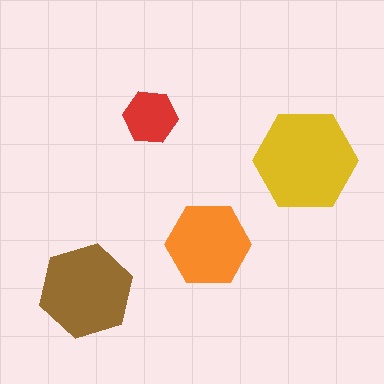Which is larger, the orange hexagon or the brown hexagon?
The brown one.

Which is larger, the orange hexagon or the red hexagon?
The orange one.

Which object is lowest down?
The brown hexagon is bottommost.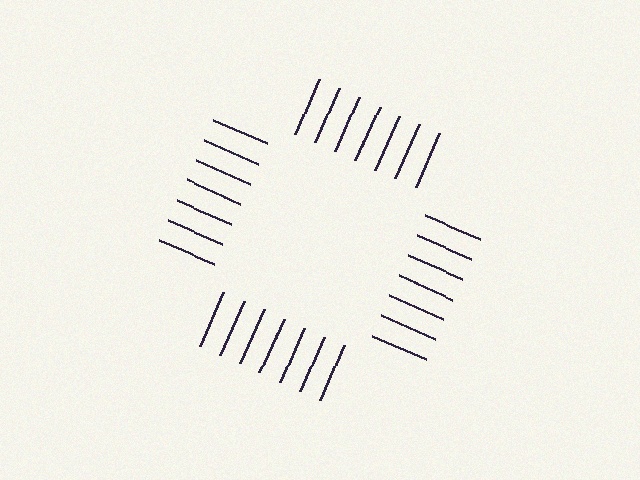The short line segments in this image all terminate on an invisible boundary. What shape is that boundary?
An illusory square — the line segments terminate on its edges but no continuous stroke is drawn.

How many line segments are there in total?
28 — 7 along each of the 4 edges.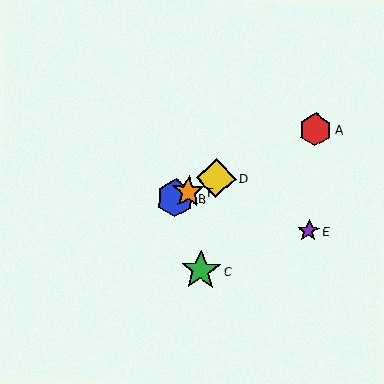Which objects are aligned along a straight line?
Objects A, B, D, F are aligned along a straight line.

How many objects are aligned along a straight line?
4 objects (A, B, D, F) are aligned along a straight line.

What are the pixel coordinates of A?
Object A is at (315, 130).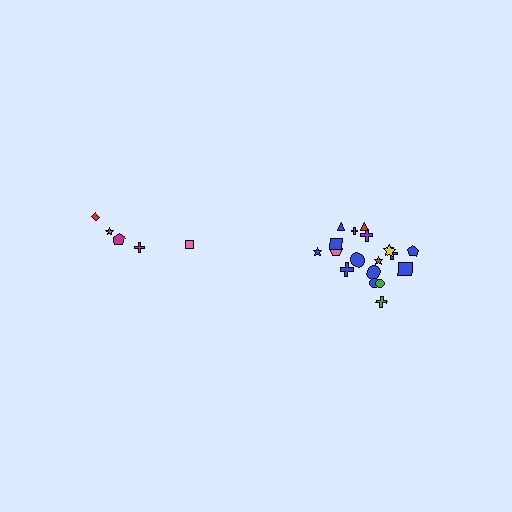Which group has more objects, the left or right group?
The right group.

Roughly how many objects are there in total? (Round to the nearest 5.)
Roughly 25 objects in total.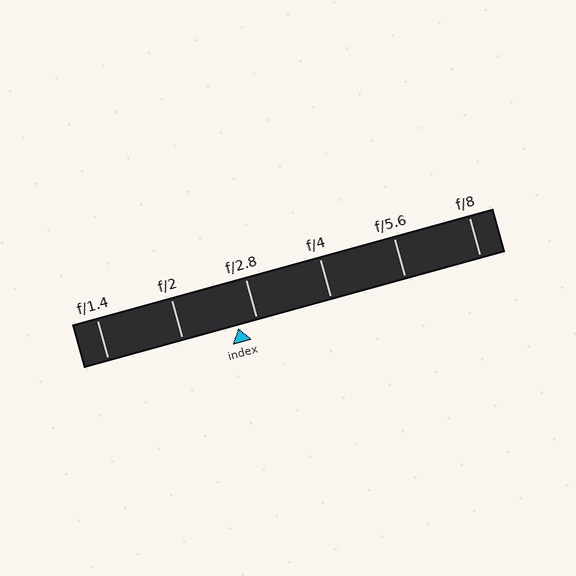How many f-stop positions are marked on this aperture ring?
There are 6 f-stop positions marked.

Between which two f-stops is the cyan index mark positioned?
The index mark is between f/2 and f/2.8.